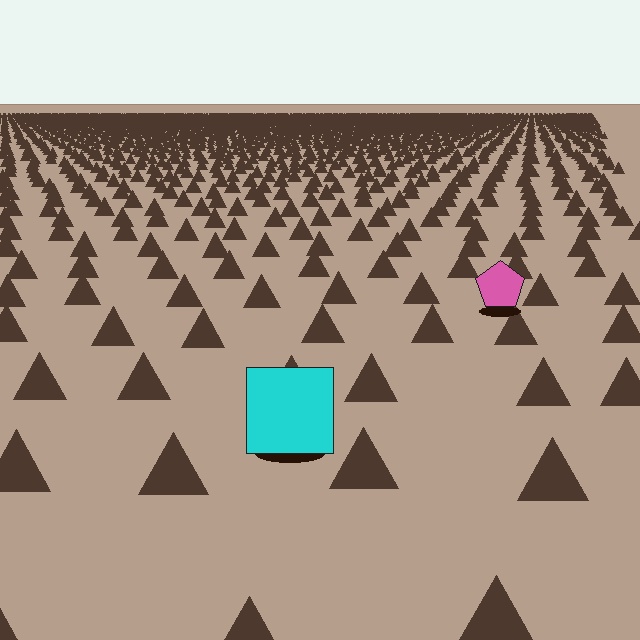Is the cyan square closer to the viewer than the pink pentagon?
Yes. The cyan square is closer — you can tell from the texture gradient: the ground texture is coarser near it.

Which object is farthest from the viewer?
The pink pentagon is farthest from the viewer. It appears smaller and the ground texture around it is denser.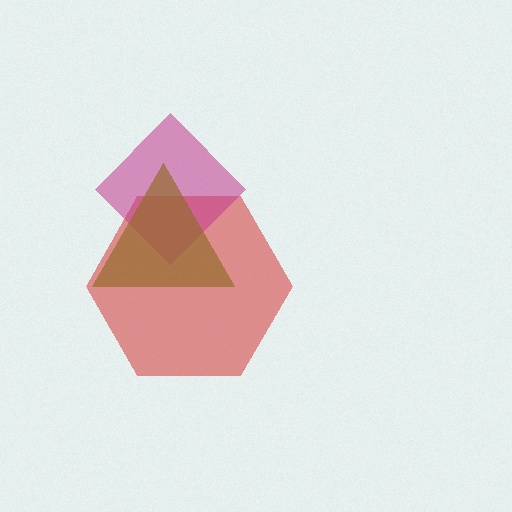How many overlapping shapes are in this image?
There are 3 overlapping shapes in the image.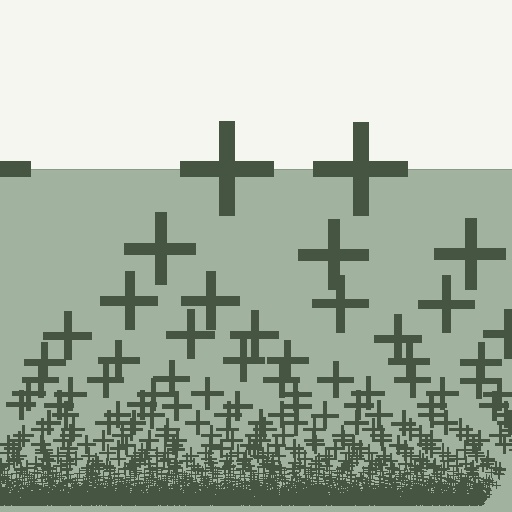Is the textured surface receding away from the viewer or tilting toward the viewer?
The surface appears to tilt toward the viewer. Texture elements get larger and sparser toward the top.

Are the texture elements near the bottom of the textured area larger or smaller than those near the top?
Smaller. The gradient is inverted — elements near the bottom are smaller and denser.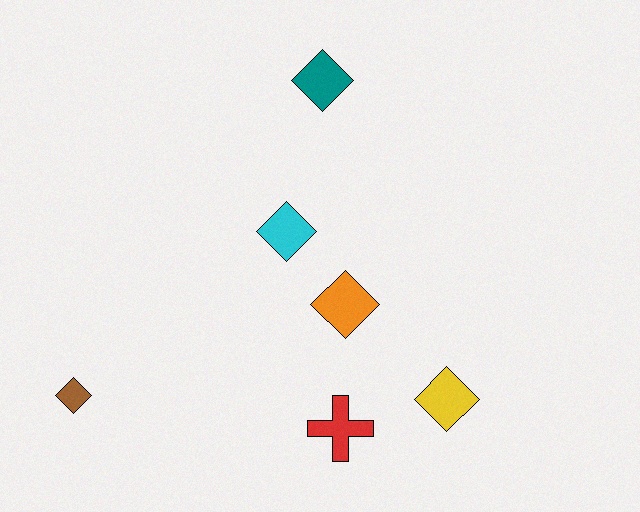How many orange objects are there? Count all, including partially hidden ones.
There is 1 orange object.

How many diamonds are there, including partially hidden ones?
There are 5 diamonds.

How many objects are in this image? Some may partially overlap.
There are 6 objects.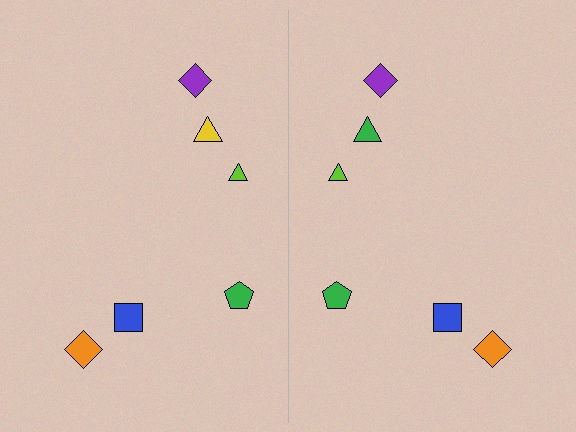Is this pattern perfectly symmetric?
No, the pattern is not perfectly symmetric. The green triangle on the right side breaks the symmetry — its mirror counterpart is yellow.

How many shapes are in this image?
There are 12 shapes in this image.